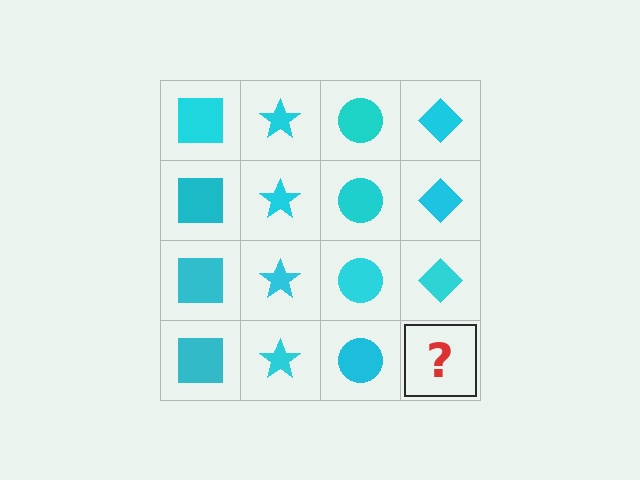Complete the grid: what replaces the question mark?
The question mark should be replaced with a cyan diamond.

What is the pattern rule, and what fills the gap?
The rule is that each column has a consistent shape. The gap should be filled with a cyan diamond.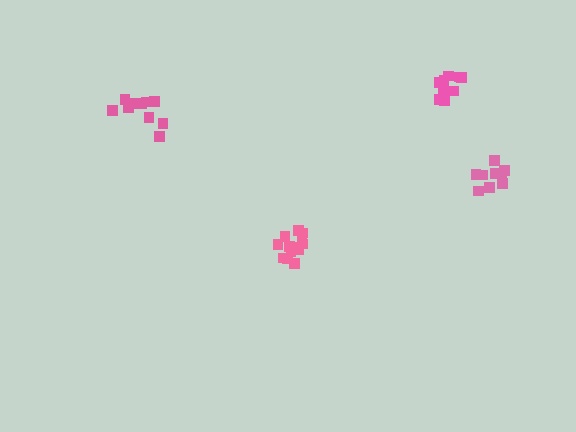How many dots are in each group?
Group 1: 9 dots, Group 2: 9 dots, Group 3: 10 dots, Group 4: 13 dots (41 total).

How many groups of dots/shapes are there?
There are 4 groups.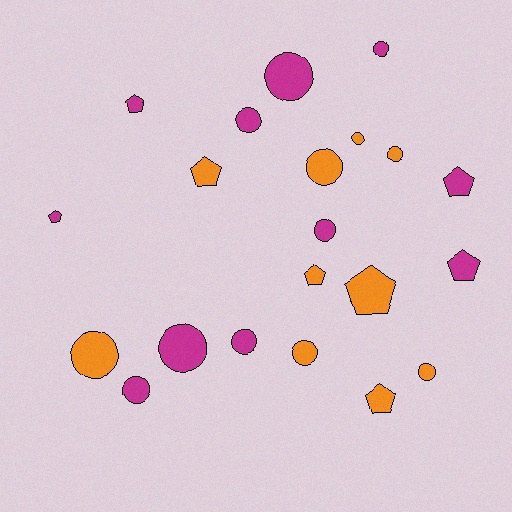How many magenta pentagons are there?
There are 4 magenta pentagons.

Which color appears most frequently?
Magenta, with 11 objects.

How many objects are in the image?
There are 21 objects.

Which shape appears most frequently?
Circle, with 13 objects.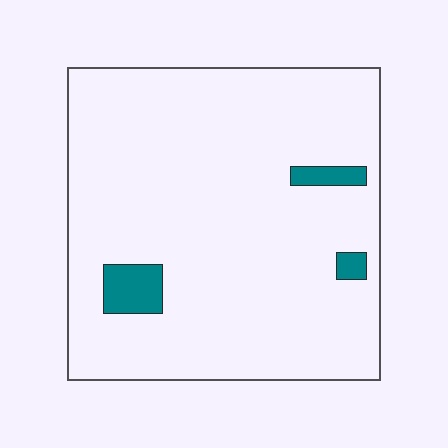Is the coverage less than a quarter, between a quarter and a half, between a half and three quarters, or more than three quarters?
Less than a quarter.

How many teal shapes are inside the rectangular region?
3.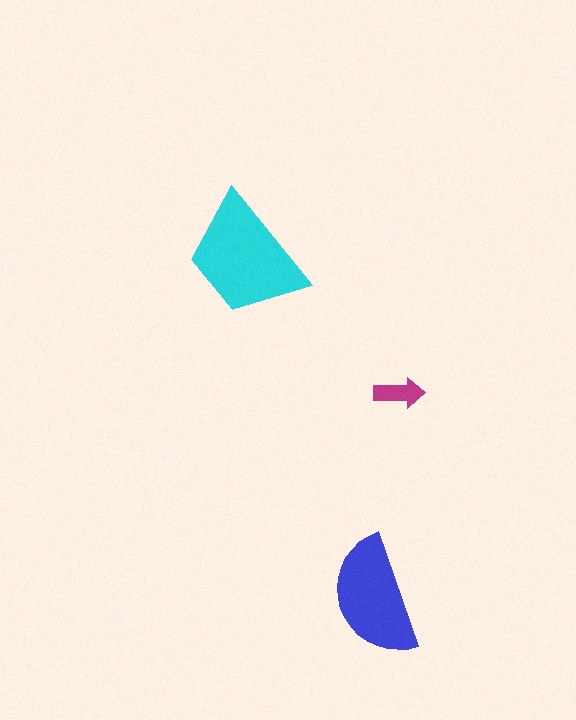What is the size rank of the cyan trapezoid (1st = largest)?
1st.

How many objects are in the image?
There are 3 objects in the image.